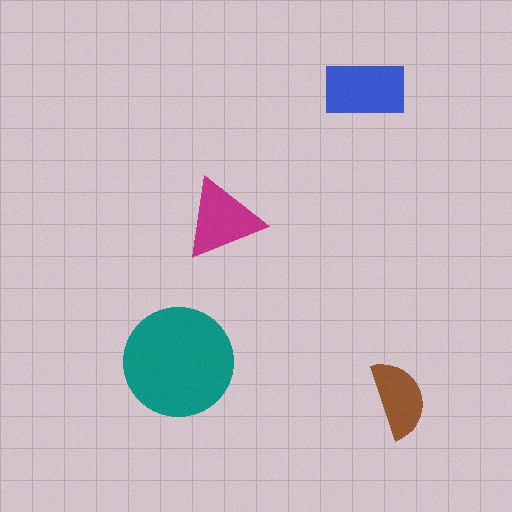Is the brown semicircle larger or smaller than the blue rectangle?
Smaller.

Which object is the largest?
The teal circle.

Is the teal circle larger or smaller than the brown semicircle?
Larger.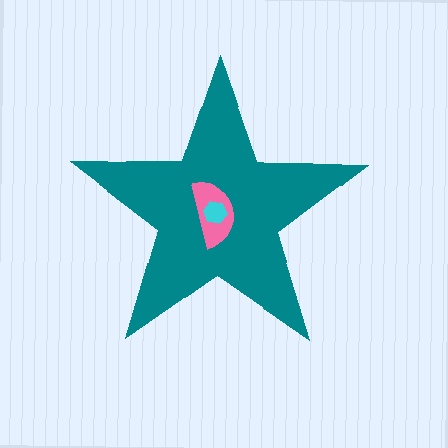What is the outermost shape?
The teal star.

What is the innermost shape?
The cyan hexagon.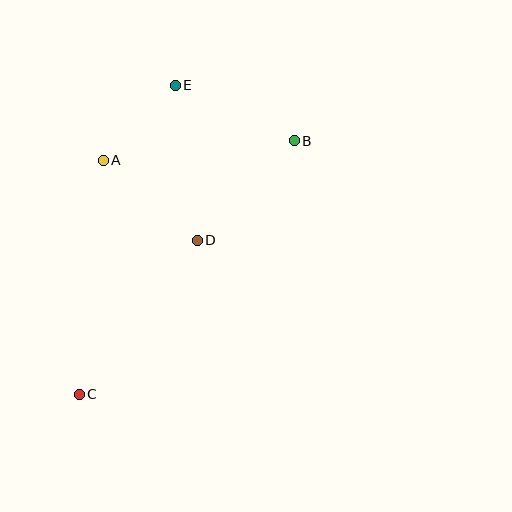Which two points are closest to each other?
Points A and E are closest to each other.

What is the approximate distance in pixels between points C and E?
The distance between C and E is approximately 324 pixels.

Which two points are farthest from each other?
Points B and C are farthest from each other.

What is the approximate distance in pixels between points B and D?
The distance between B and D is approximately 139 pixels.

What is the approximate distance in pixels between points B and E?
The distance between B and E is approximately 131 pixels.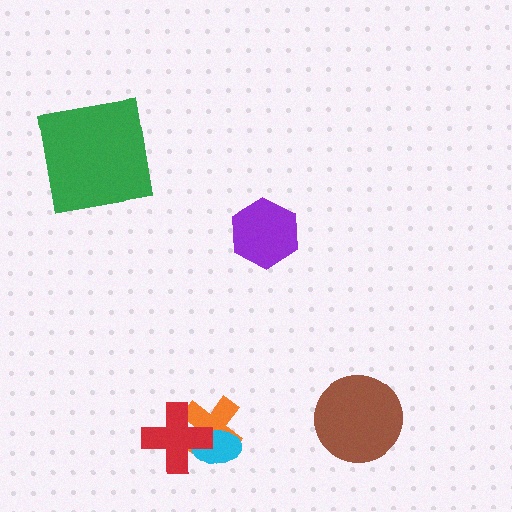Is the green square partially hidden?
No, no other shape covers it.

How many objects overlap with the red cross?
2 objects overlap with the red cross.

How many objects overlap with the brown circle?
0 objects overlap with the brown circle.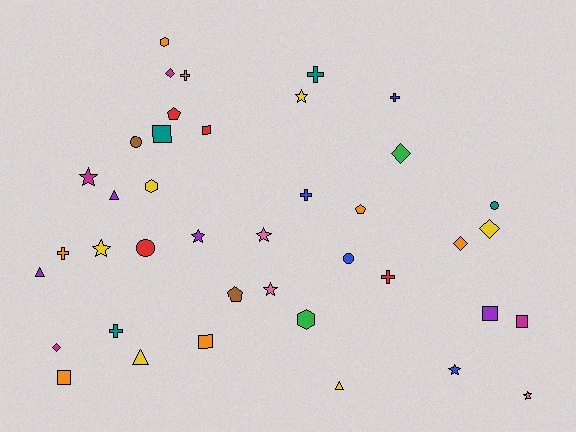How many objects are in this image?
There are 40 objects.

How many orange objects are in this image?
There are 7 orange objects.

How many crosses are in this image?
There are 7 crosses.